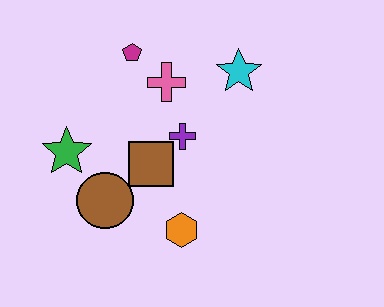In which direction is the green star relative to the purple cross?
The green star is to the left of the purple cross.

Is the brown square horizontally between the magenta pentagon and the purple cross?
Yes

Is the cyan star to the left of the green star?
No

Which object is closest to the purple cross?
The brown square is closest to the purple cross.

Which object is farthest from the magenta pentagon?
The orange hexagon is farthest from the magenta pentagon.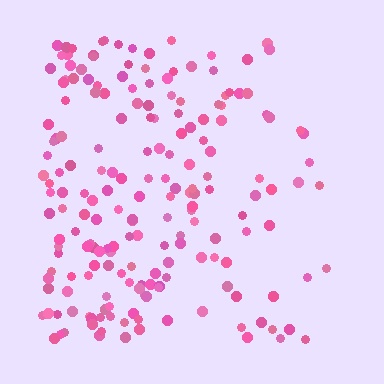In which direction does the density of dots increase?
From right to left, with the left side densest.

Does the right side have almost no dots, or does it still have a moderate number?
Still a moderate number, just noticeably fewer than the left.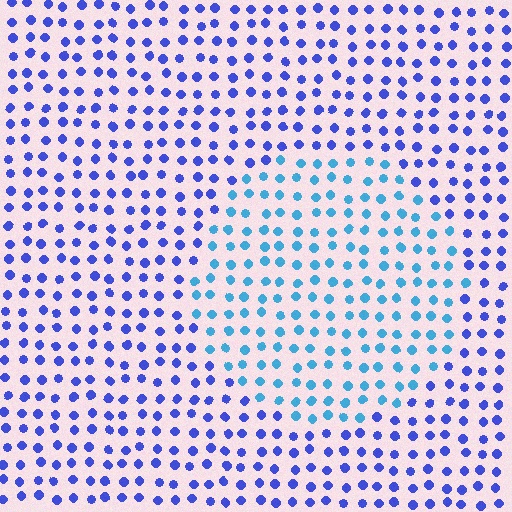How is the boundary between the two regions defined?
The boundary is defined purely by a slight shift in hue (about 37 degrees). Spacing, size, and orientation are identical on both sides.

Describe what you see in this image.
The image is filled with small blue elements in a uniform arrangement. A circle-shaped region is visible where the elements are tinted to a slightly different hue, forming a subtle color boundary.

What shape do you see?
I see a circle.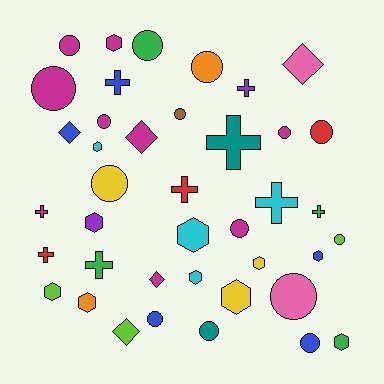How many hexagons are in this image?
There are 11 hexagons.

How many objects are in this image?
There are 40 objects.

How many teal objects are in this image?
There are 2 teal objects.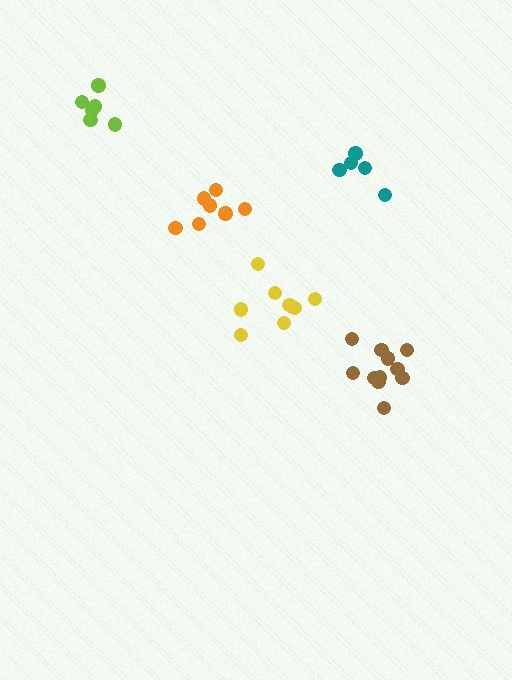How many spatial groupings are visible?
There are 5 spatial groupings.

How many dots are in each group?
Group 1: 7 dots, Group 2: 11 dots, Group 3: 9 dots, Group 4: 5 dots, Group 5: 6 dots (38 total).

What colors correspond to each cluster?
The clusters are colored: orange, brown, yellow, teal, lime.